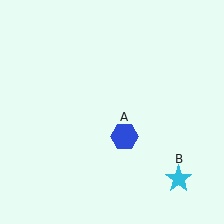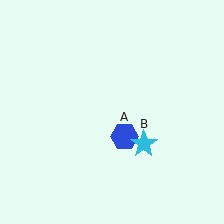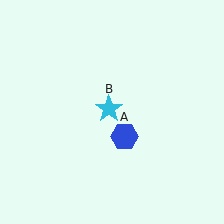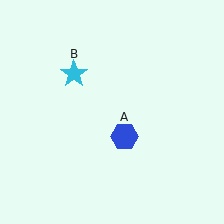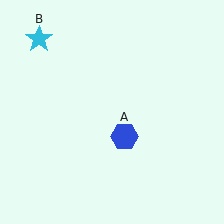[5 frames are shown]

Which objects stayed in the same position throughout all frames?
Blue hexagon (object A) remained stationary.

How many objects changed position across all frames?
1 object changed position: cyan star (object B).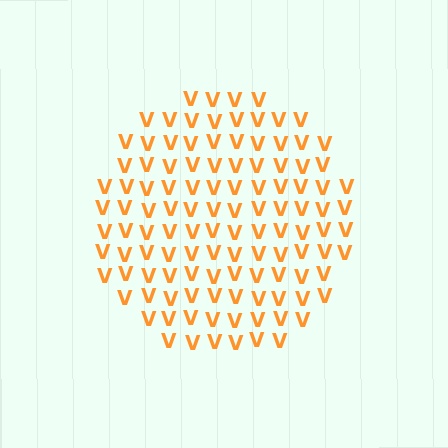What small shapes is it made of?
It is made of small letter V's.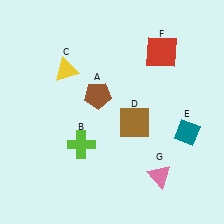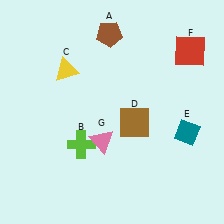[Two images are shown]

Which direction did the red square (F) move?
The red square (F) moved right.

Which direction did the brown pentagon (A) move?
The brown pentagon (A) moved up.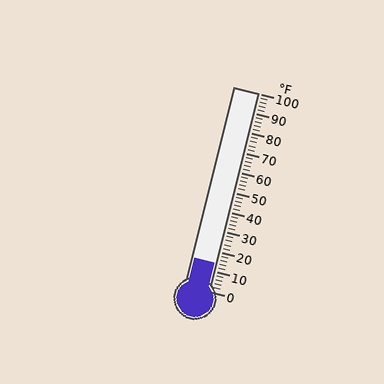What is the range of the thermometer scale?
The thermometer scale ranges from 0°F to 100°F.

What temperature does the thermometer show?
The thermometer shows approximately 14°F.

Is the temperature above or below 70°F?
The temperature is below 70°F.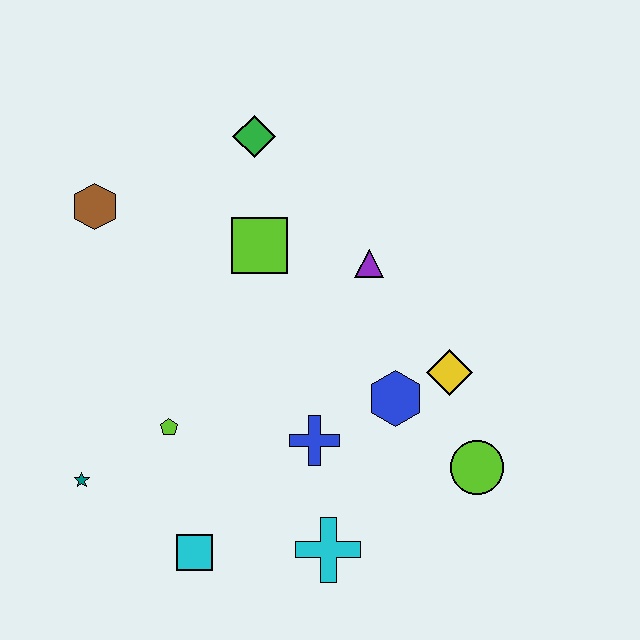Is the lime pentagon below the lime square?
Yes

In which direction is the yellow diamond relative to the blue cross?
The yellow diamond is to the right of the blue cross.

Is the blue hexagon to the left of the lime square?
No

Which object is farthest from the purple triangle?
The teal star is farthest from the purple triangle.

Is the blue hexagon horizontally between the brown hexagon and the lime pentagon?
No